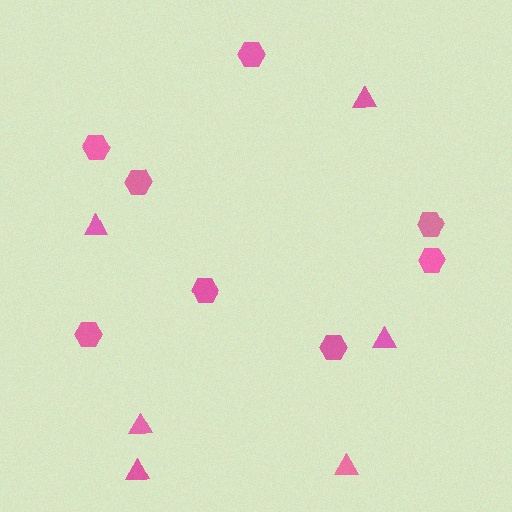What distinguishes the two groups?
There are 2 groups: one group of triangles (6) and one group of hexagons (8).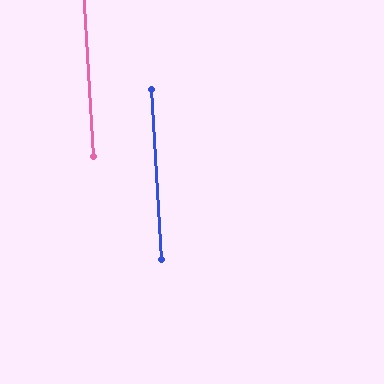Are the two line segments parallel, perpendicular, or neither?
Parallel — their directions differ by only 0.3°.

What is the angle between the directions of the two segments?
Approximately 0 degrees.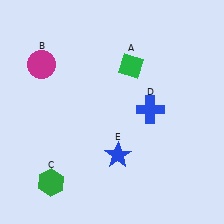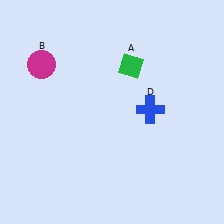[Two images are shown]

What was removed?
The blue star (E), the green hexagon (C) were removed in Image 2.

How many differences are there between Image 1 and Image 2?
There are 2 differences between the two images.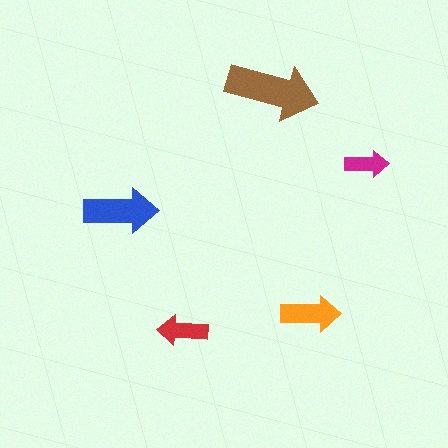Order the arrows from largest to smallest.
the brown one, the blue one, the orange one, the red one, the magenta one.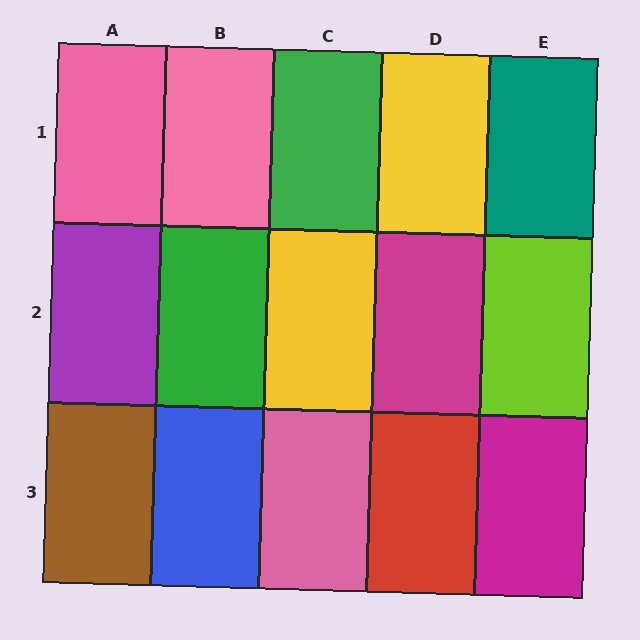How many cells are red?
1 cell is red.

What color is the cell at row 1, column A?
Pink.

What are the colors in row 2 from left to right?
Purple, green, yellow, magenta, lime.